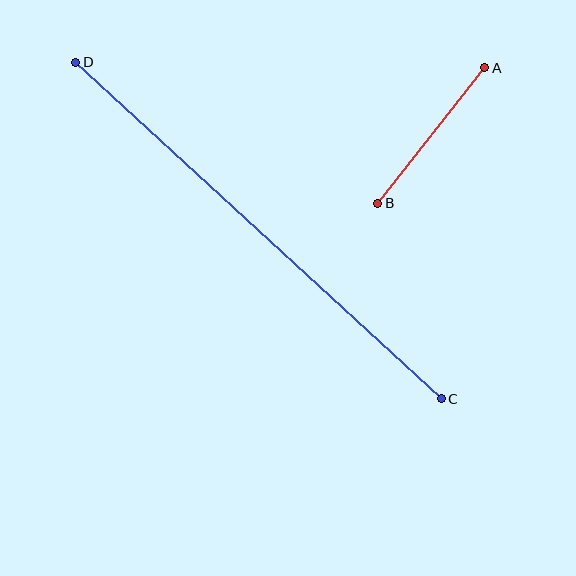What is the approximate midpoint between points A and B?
The midpoint is at approximately (431, 135) pixels.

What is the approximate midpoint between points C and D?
The midpoint is at approximately (258, 230) pixels.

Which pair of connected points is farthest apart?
Points C and D are farthest apart.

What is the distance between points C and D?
The distance is approximately 497 pixels.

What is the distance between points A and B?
The distance is approximately 173 pixels.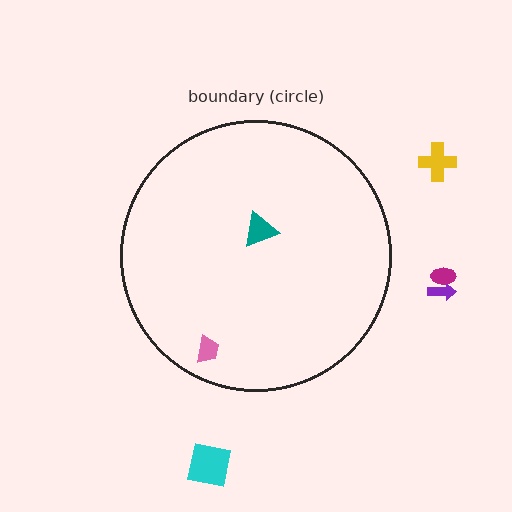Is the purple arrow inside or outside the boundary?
Outside.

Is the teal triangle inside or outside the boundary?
Inside.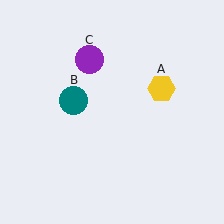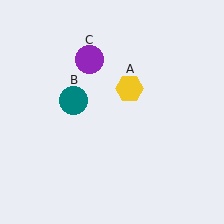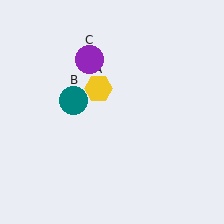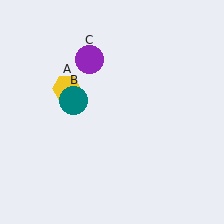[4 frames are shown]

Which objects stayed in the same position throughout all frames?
Teal circle (object B) and purple circle (object C) remained stationary.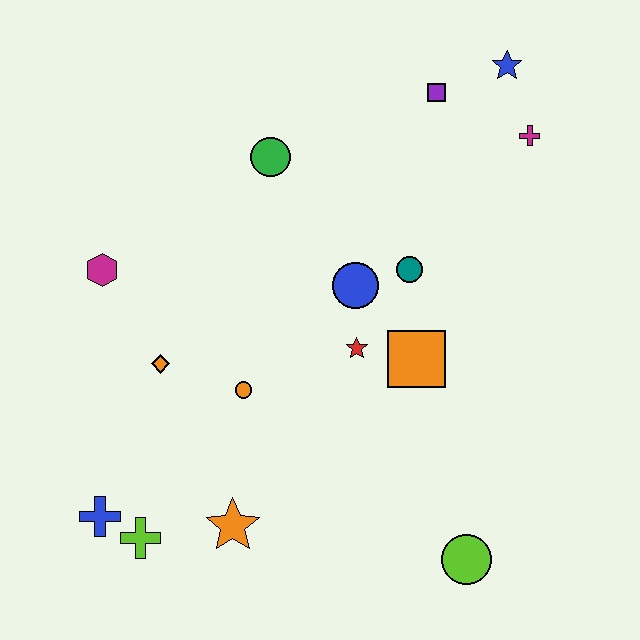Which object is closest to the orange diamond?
The orange circle is closest to the orange diamond.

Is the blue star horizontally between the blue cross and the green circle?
No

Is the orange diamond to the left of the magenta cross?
Yes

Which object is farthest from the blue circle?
The blue cross is farthest from the blue circle.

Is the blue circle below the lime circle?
No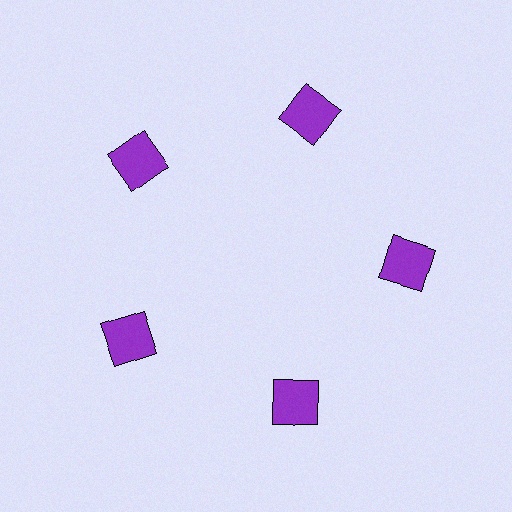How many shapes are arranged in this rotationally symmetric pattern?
There are 5 shapes, arranged in 5 groups of 1.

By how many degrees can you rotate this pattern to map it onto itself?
The pattern maps onto itself every 72 degrees of rotation.